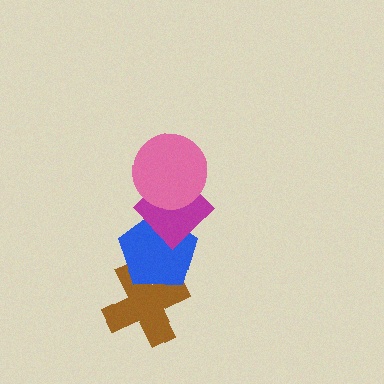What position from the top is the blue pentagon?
The blue pentagon is 3rd from the top.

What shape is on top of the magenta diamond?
The pink circle is on top of the magenta diamond.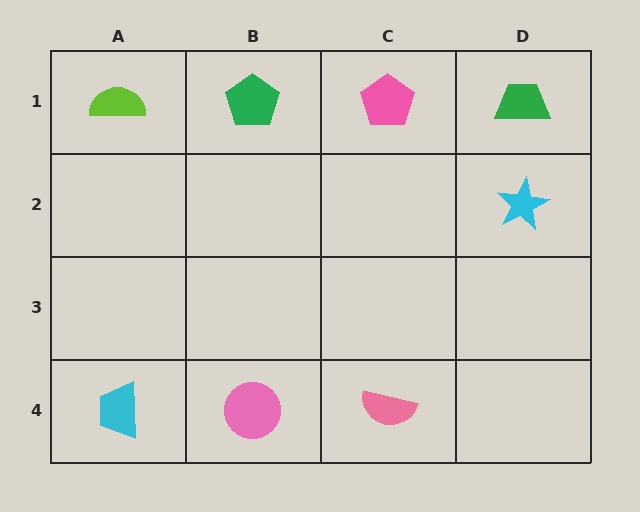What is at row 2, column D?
A cyan star.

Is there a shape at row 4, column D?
No, that cell is empty.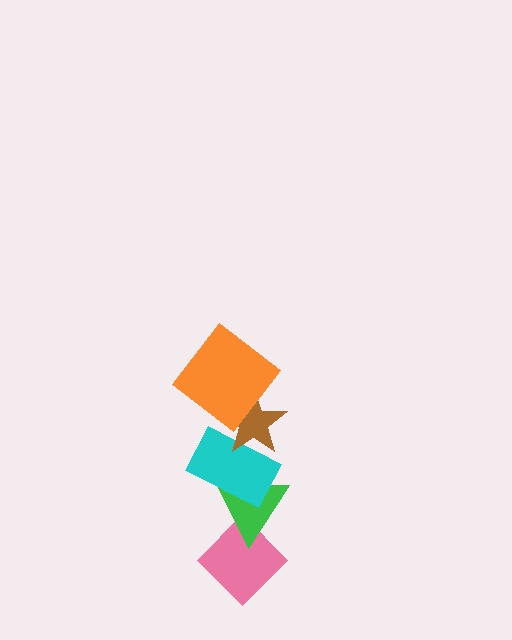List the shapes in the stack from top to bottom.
From top to bottom: the orange diamond, the brown star, the cyan rectangle, the green triangle, the pink diamond.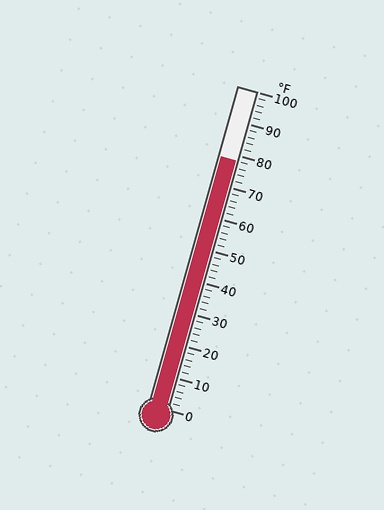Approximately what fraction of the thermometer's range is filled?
The thermometer is filled to approximately 80% of its range.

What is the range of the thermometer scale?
The thermometer scale ranges from 0°F to 100°F.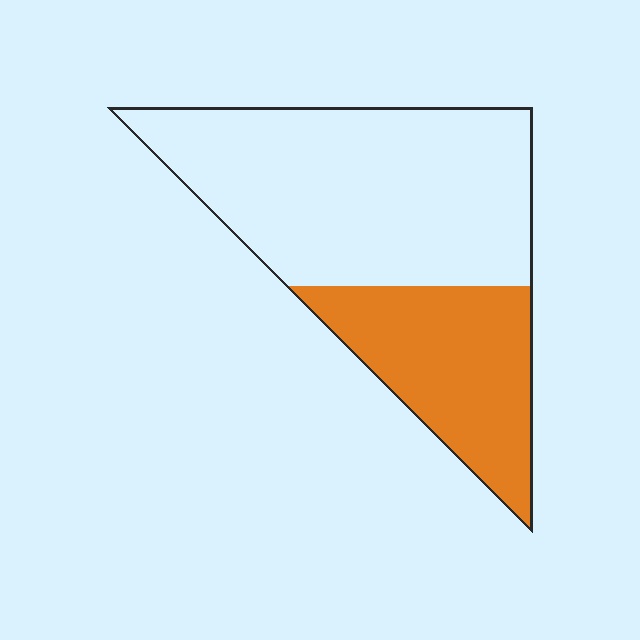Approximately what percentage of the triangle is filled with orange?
Approximately 35%.